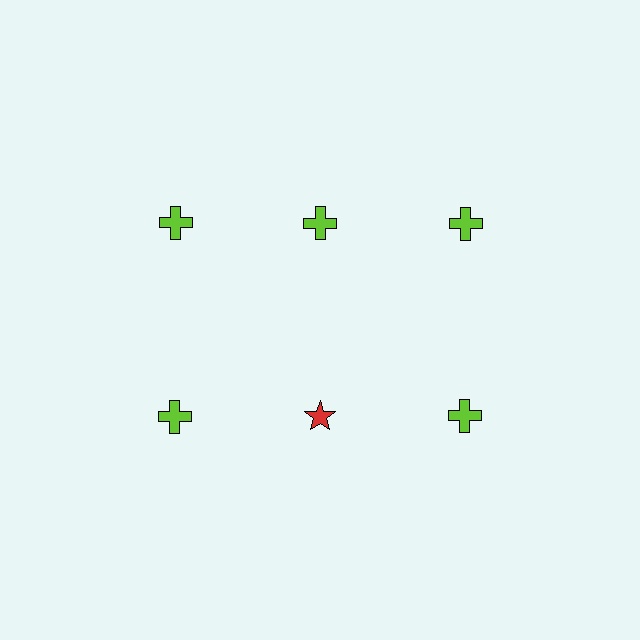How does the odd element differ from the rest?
It differs in both color (red instead of lime) and shape (star instead of cross).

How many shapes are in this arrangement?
There are 6 shapes arranged in a grid pattern.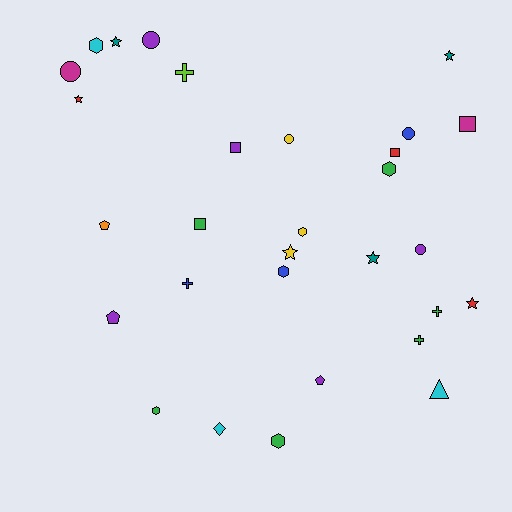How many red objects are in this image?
There are 3 red objects.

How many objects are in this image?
There are 30 objects.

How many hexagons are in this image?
There are 6 hexagons.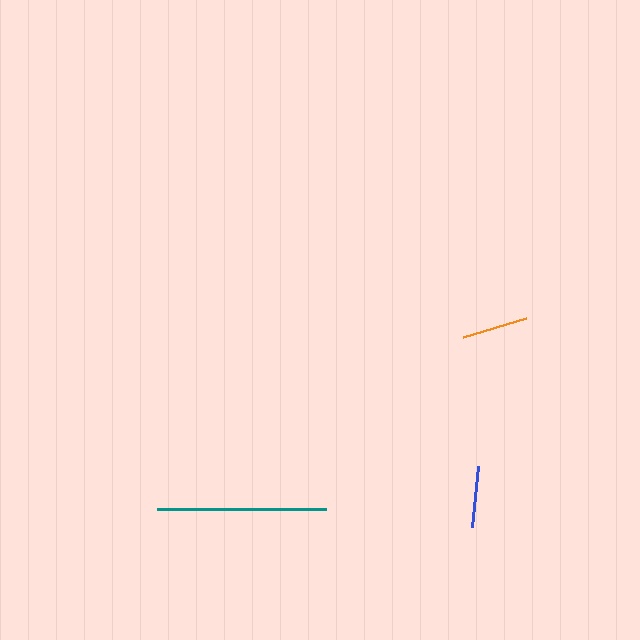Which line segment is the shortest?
The blue line is the shortest at approximately 61 pixels.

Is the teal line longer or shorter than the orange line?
The teal line is longer than the orange line.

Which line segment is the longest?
The teal line is the longest at approximately 169 pixels.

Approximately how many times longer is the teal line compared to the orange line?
The teal line is approximately 2.6 times the length of the orange line.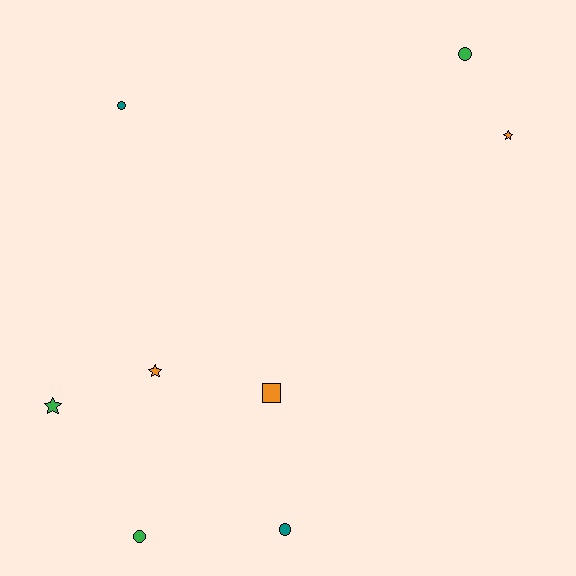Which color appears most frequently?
Green, with 3 objects.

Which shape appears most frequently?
Circle, with 4 objects.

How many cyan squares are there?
There are no cyan squares.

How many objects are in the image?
There are 8 objects.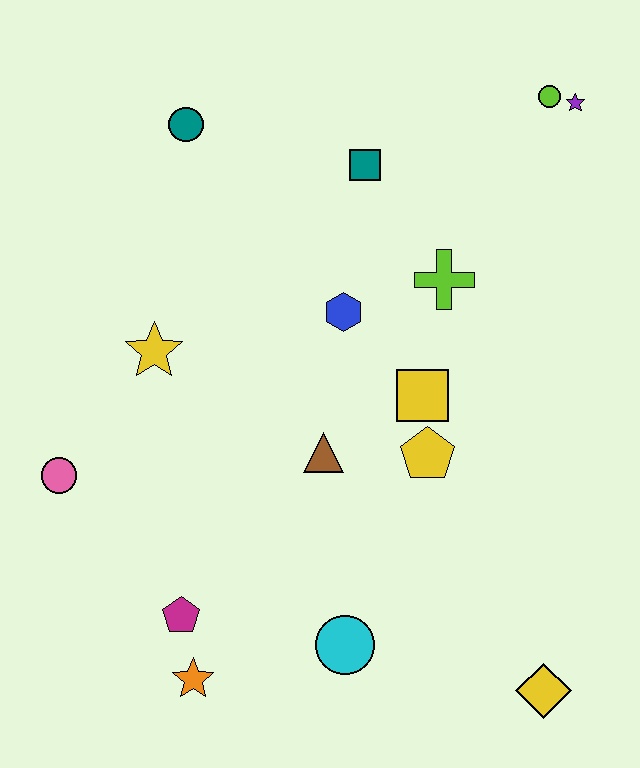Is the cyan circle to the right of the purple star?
No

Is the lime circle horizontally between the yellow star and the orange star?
No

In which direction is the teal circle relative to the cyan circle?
The teal circle is above the cyan circle.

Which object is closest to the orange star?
The magenta pentagon is closest to the orange star.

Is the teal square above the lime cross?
Yes